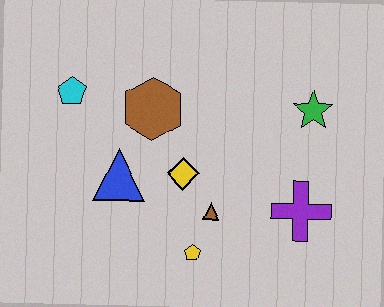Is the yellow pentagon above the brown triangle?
No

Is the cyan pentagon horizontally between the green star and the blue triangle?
No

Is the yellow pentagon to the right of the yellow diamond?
Yes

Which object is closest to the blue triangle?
The yellow diamond is closest to the blue triangle.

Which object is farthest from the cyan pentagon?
The purple cross is farthest from the cyan pentagon.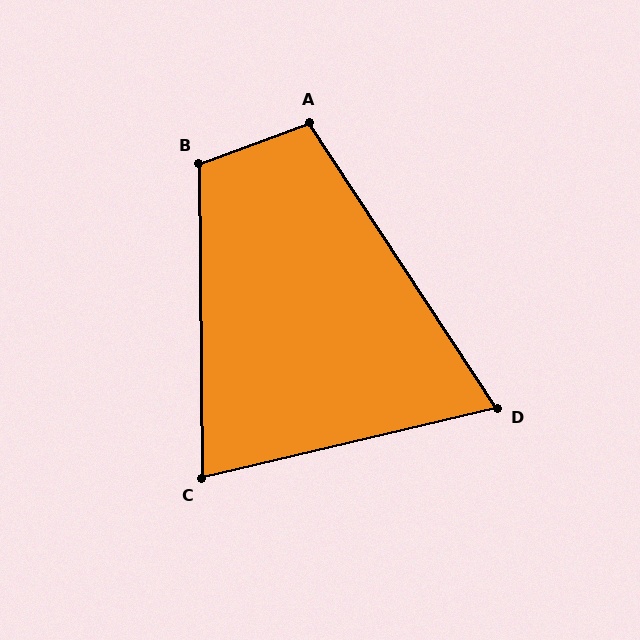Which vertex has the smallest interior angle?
D, at approximately 70 degrees.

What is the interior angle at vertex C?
Approximately 77 degrees (acute).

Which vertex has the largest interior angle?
B, at approximately 110 degrees.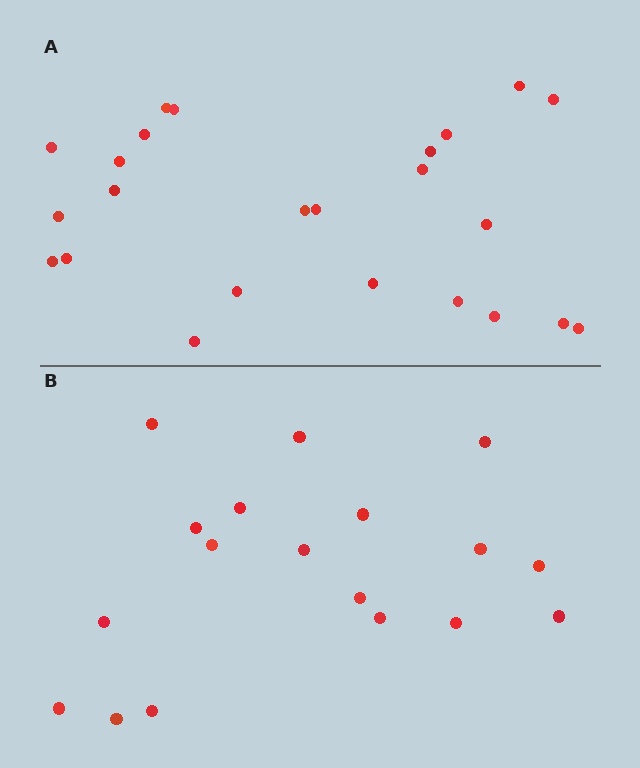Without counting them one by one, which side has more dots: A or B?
Region A (the top region) has more dots.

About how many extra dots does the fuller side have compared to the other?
Region A has about 6 more dots than region B.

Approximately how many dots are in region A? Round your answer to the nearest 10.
About 20 dots. (The exact count is 24, which rounds to 20.)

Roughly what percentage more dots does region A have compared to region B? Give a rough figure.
About 35% more.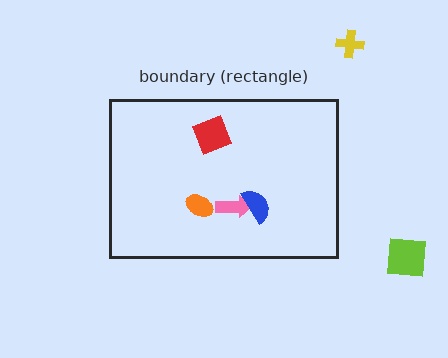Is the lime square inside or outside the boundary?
Outside.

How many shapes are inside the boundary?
4 inside, 2 outside.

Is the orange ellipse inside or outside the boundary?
Inside.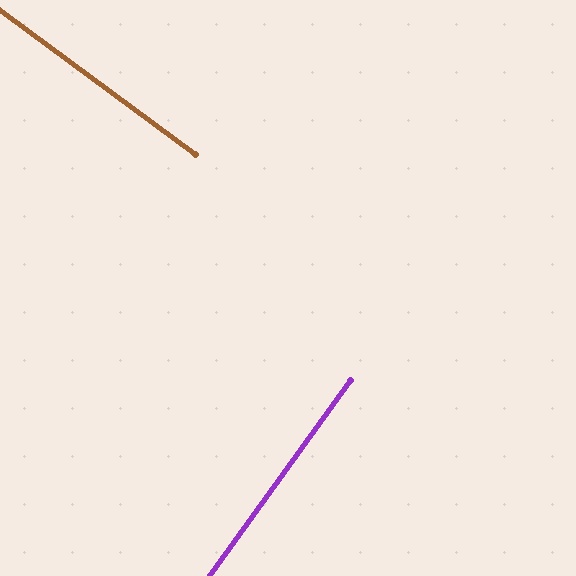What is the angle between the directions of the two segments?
Approximately 89 degrees.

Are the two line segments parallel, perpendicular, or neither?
Perpendicular — they meet at approximately 89°.